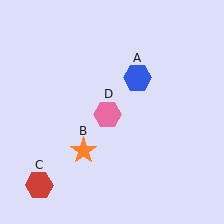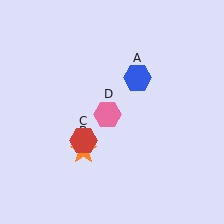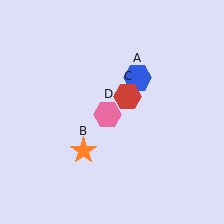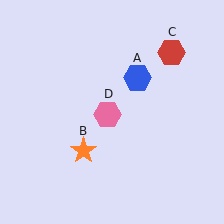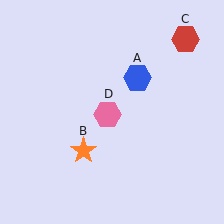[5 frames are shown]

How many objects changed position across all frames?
1 object changed position: red hexagon (object C).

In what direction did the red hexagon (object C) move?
The red hexagon (object C) moved up and to the right.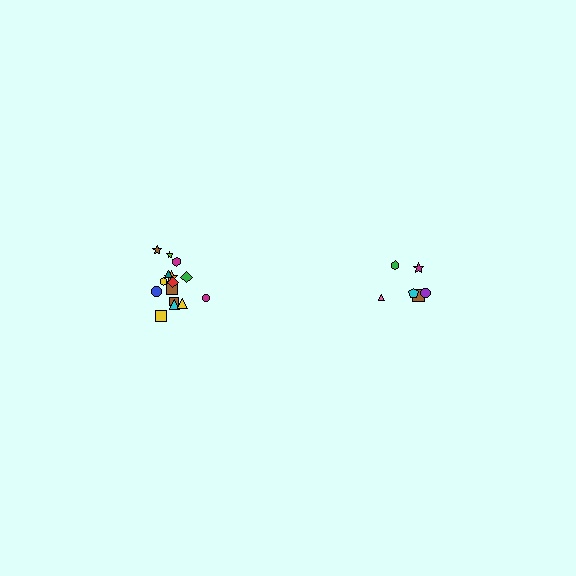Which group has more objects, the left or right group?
The left group.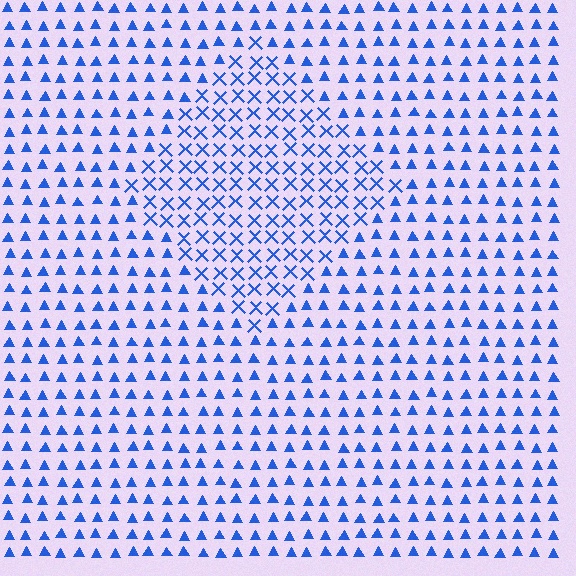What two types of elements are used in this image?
The image uses X marks inside the diamond region and triangles outside it.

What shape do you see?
I see a diamond.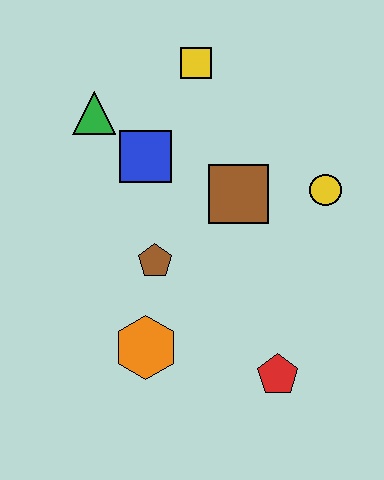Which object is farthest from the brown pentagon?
The yellow square is farthest from the brown pentagon.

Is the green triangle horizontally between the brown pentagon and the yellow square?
No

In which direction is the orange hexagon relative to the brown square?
The orange hexagon is below the brown square.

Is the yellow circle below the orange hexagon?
No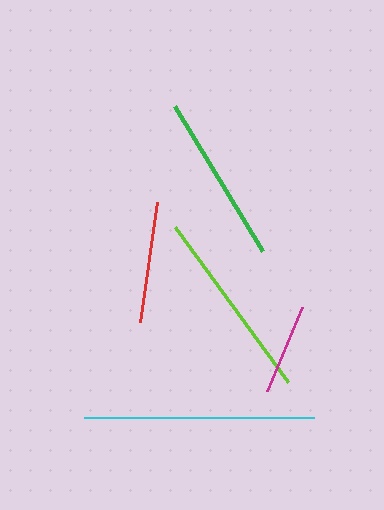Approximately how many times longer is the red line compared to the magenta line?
The red line is approximately 1.3 times the length of the magenta line.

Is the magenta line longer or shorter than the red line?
The red line is longer than the magenta line.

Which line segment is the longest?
The cyan line is the longest at approximately 230 pixels.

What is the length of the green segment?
The green segment is approximately 169 pixels long.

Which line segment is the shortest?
The magenta line is the shortest at approximately 90 pixels.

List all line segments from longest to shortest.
From longest to shortest: cyan, lime, green, red, magenta.